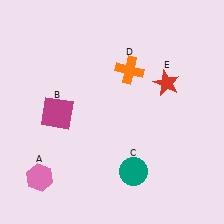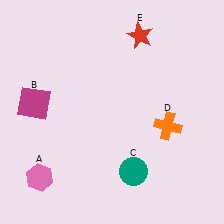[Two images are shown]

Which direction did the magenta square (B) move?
The magenta square (B) moved left.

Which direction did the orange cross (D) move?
The orange cross (D) moved down.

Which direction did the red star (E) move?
The red star (E) moved up.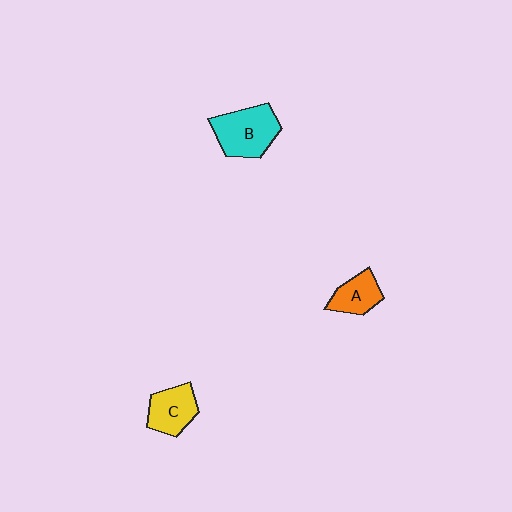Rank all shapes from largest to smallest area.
From largest to smallest: B (cyan), C (yellow), A (orange).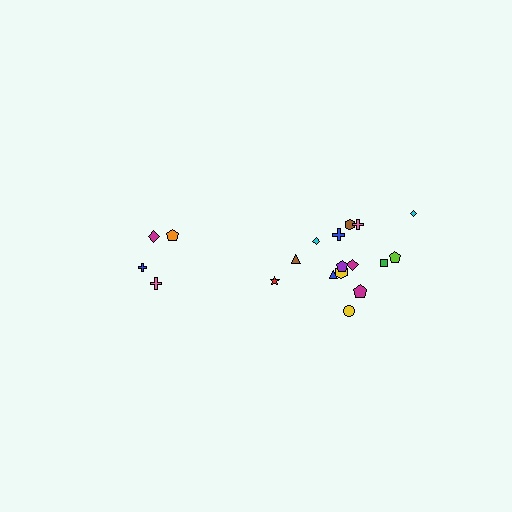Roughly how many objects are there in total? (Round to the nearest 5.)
Roughly 20 objects in total.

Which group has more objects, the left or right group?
The right group.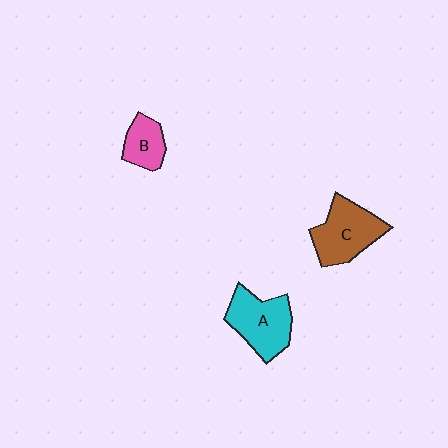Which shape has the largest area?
Shape C (brown).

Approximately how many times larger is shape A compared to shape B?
Approximately 1.8 times.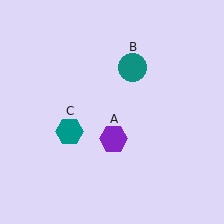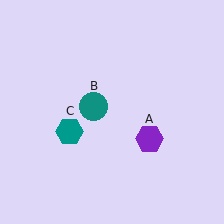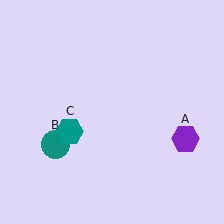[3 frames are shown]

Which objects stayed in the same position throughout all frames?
Teal hexagon (object C) remained stationary.